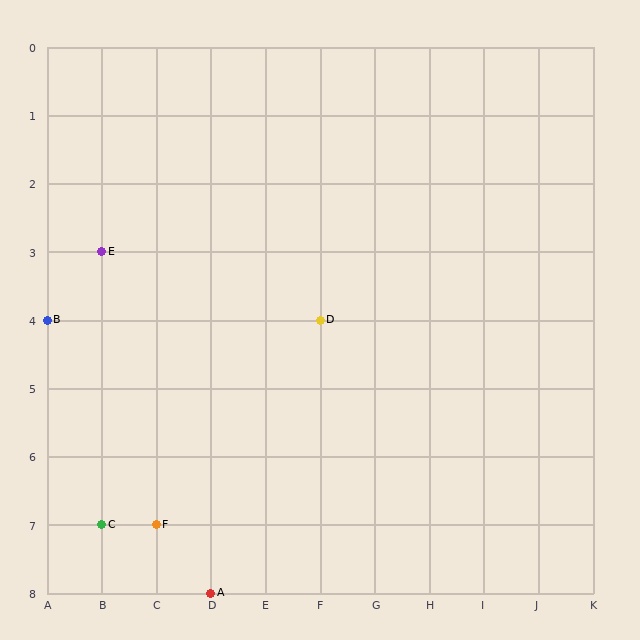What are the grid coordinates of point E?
Point E is at grid coordinates (B, 3).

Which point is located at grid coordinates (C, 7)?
Point F is at (C, 7).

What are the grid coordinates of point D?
Point D is at grid coordinates (F, 4).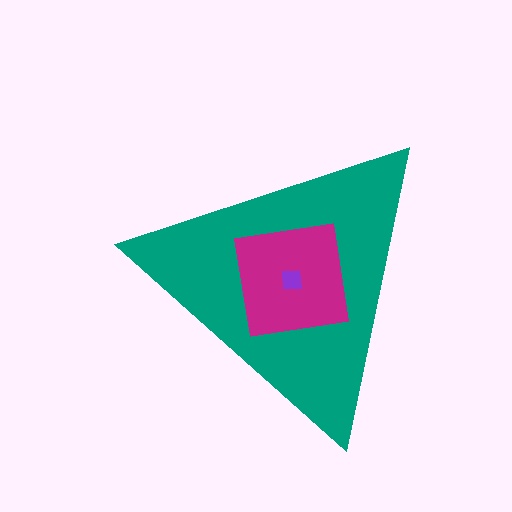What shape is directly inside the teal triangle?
The magenta square.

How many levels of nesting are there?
3.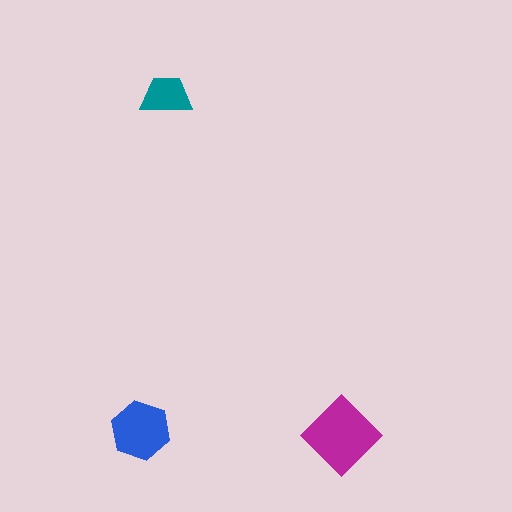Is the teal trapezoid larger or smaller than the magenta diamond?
Smaller.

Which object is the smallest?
The teal trapezoid.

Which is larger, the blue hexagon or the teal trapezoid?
The blue hexagon.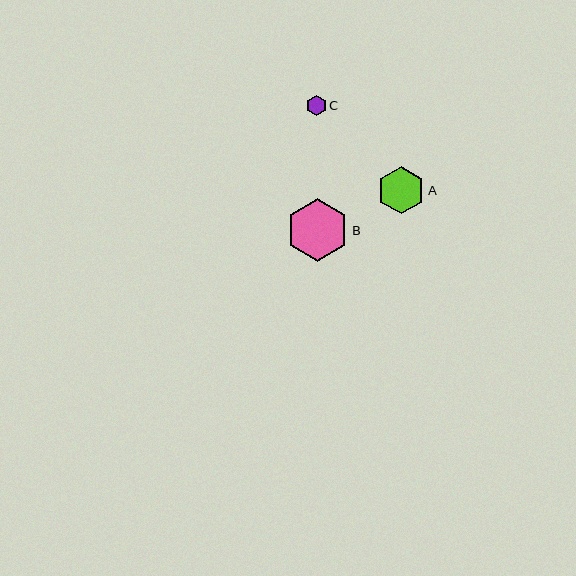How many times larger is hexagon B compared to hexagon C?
Hexagon B is approximately 3.1 times the size of hexagon C.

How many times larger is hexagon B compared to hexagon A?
Hexagon B is approximately 1.3 times the size of hexagon A.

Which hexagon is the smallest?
Hexagon C is the smallest with a size of approximately 20 pixels.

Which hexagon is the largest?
Hexagon B is the largest with a size of approximately 62 pixels.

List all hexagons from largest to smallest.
From largest to smallest: B, A, C.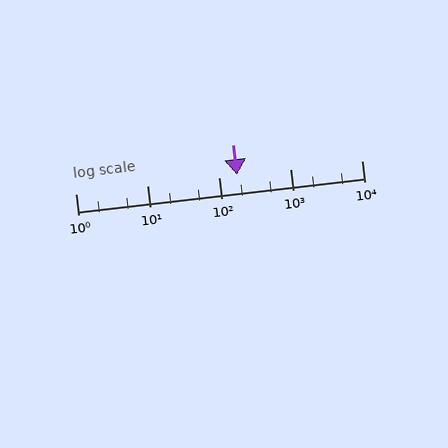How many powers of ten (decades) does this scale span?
The scale spans 4 decades, from 1 to 10000.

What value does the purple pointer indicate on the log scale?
The pointer indicates approximately 180.